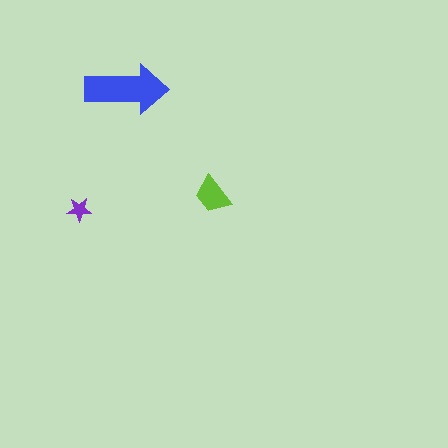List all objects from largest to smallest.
The blue arrow, the lime trapezoid, the purple star.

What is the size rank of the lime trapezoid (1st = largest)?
2nd.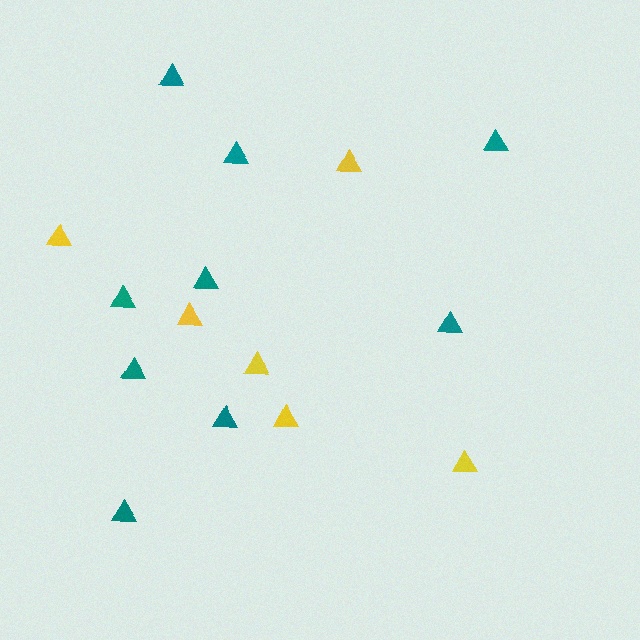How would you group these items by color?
There are 2 groups: one group of yellow triangles (6) and one group of teal triangles (9).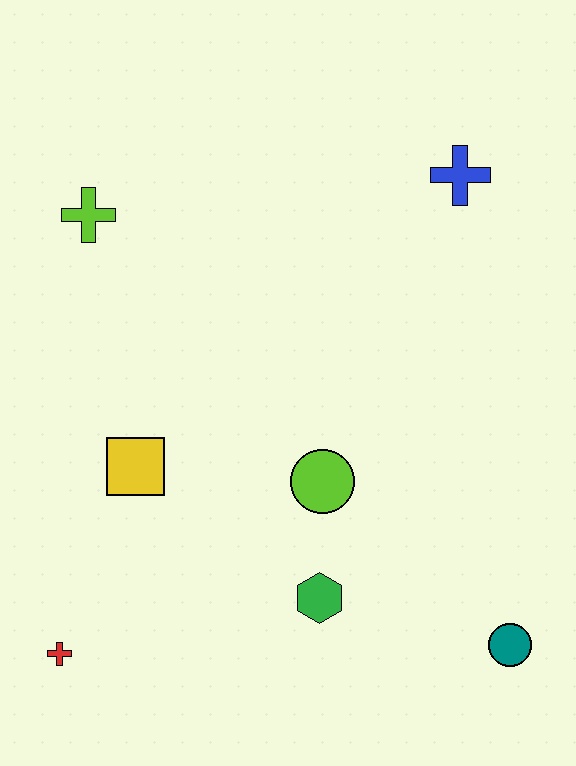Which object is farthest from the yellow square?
The blue cross is farthest from the yellow square.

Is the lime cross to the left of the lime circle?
Yes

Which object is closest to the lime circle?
The green hexagon is closest to the lime circle.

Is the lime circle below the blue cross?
Yes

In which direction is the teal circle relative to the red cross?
The teal circle is to the right of the red cross.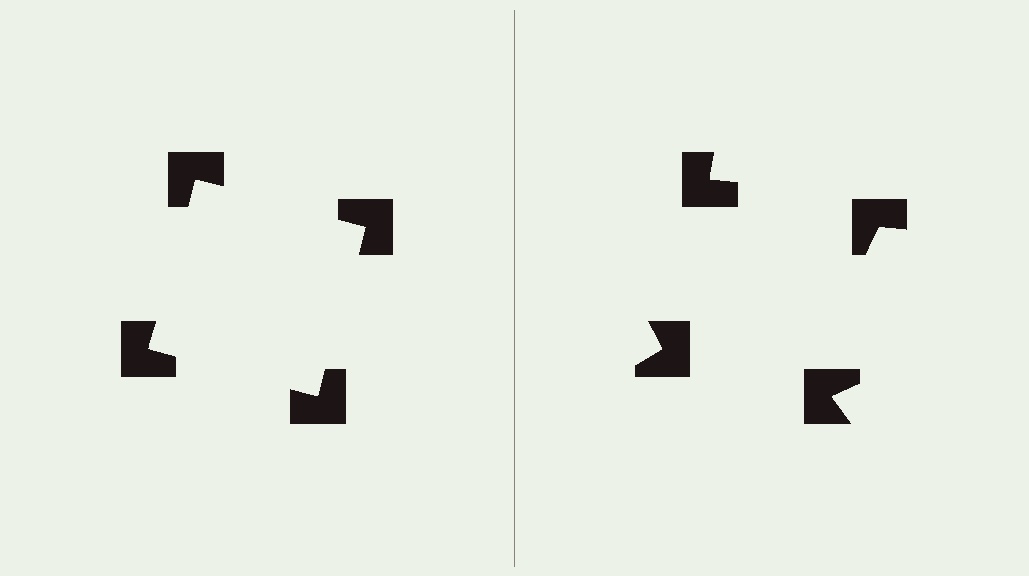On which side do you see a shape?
An illusory square appears on the left side. On the right side the wedge cuts are rotated, so no coherent shape forms.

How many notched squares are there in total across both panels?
8 — 4 on each side.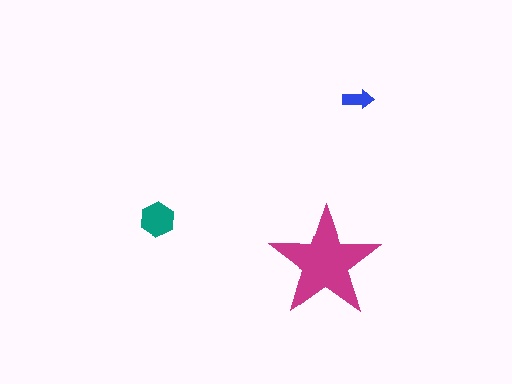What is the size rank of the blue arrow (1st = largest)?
3rd.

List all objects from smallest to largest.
The blue arrow, the teal hexagon, the magenta star.